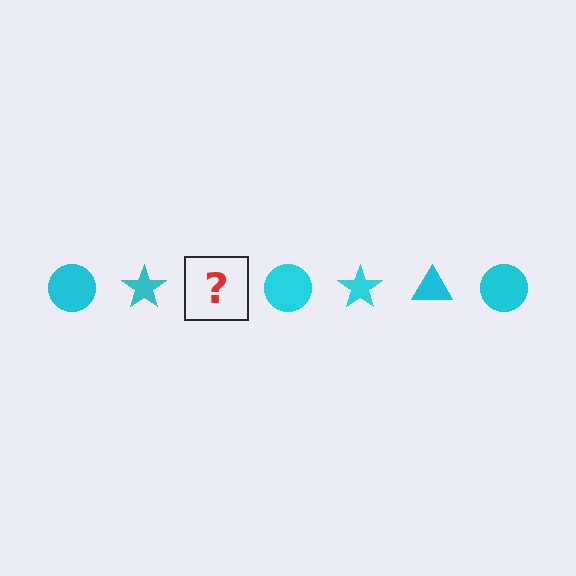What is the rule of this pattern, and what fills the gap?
The rule is that the pattern cycles through circle, star, triangle shapes in cyan. The gap should be filled with a cyan triangle.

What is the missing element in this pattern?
The missing element is a cyan triangle.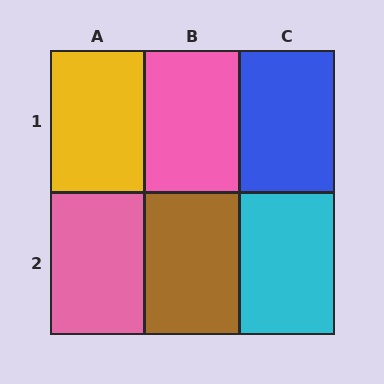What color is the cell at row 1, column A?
Yellow.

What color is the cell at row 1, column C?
Blue.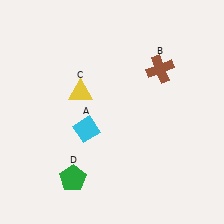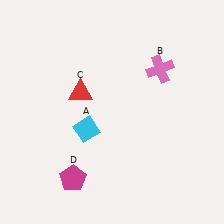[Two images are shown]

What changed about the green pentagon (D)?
In Image 1, D is green. In Image 2, it changed to magenta.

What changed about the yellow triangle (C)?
In Image 1, C is yellow. In Image 2, it changed to red.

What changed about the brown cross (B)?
In Image 1, B is brown. In Image 2, it changed to pink.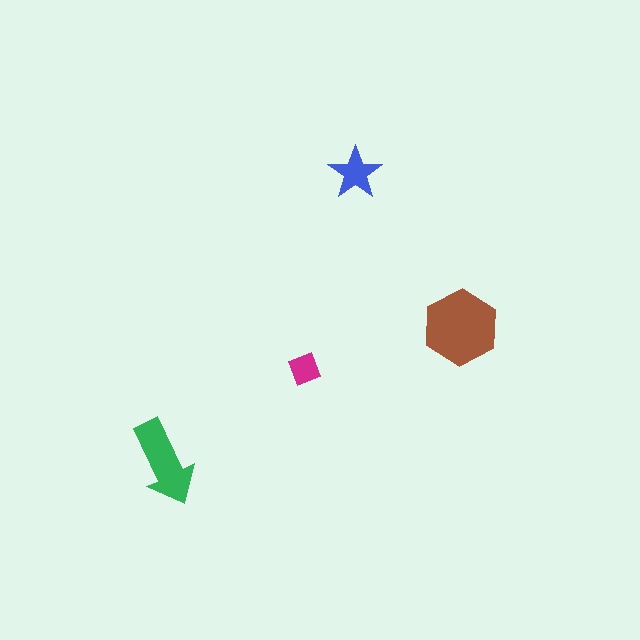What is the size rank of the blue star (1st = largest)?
3rd.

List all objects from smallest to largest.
The magenta diamond, the blue star, the green arrow, the brown hexagon.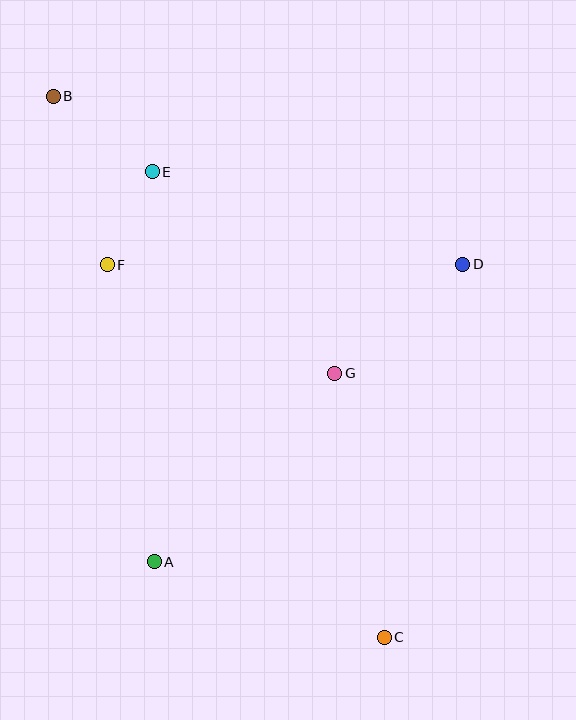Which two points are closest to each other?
Points E and F are closest to each other.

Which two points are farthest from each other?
Points B and C are farthest from each other.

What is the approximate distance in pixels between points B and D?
The distance between B and D is approximately 443 pixels.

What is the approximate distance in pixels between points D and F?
The distance between D and F is approximately 355 pixels.